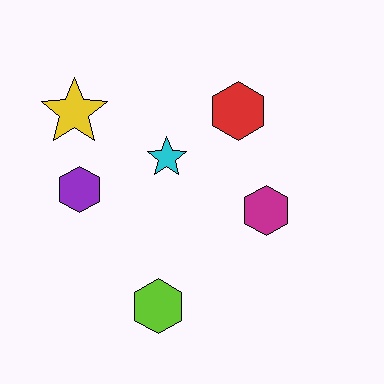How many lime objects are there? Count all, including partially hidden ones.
There is 1 lime object.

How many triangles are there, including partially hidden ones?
There are no triangles.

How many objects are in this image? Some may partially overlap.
There are 6 objects.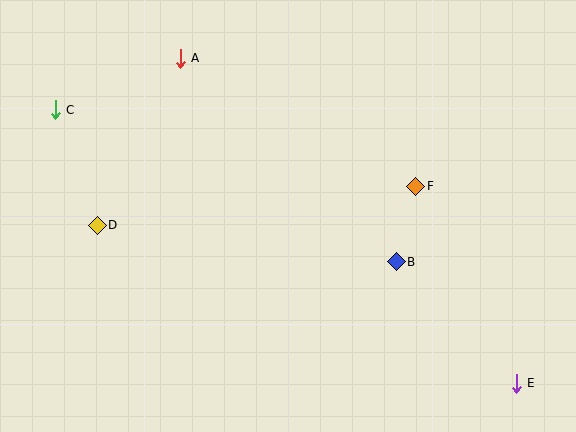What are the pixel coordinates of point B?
Point B is at (396, 262).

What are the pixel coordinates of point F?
Point F is at (416, 186).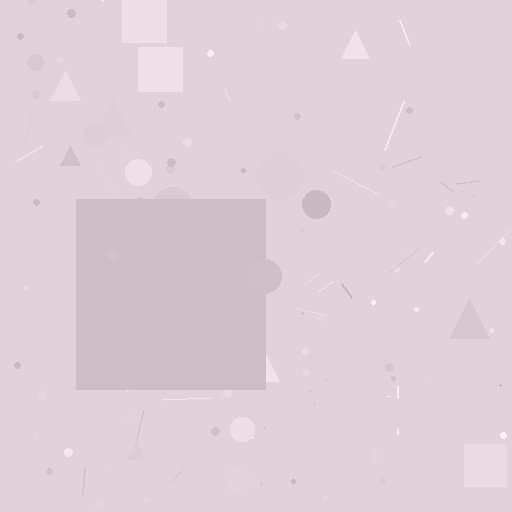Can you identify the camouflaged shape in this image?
The camouflaged shape is a square.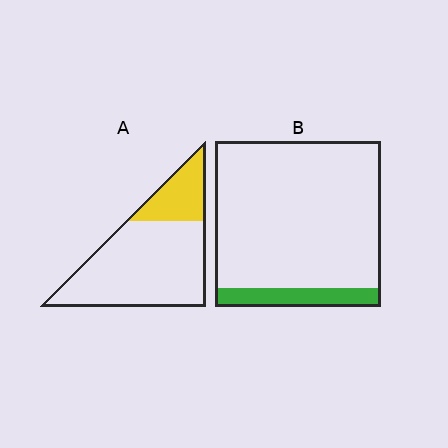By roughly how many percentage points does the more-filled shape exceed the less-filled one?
By roughly 10 percentage points (A over B).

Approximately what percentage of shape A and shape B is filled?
A is approximately 25% and B is approximately 10%.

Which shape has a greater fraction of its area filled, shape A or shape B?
Shape A.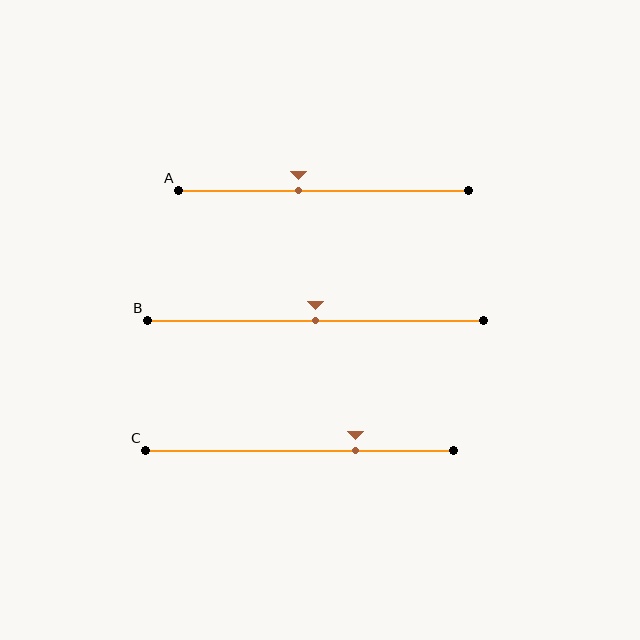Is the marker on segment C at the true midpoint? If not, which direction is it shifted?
No, the marker on segment C is shifted to the right by about 18% of the segment length.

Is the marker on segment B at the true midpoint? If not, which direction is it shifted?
Yes, the marker on segment B is at the true midpoint.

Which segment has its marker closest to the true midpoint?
Segment B has its marker closest to the true midpoint.